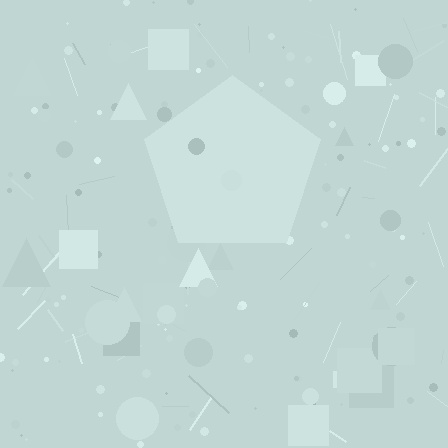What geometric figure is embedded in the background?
A pentagon is embedded in the background.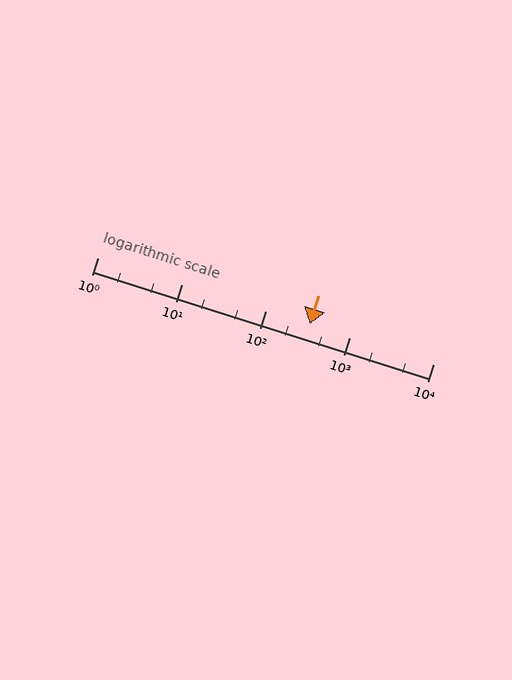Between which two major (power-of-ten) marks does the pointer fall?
The pointer is between 100 and 1000.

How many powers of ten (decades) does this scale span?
The scale spans 4 decades, from 1 to 10000.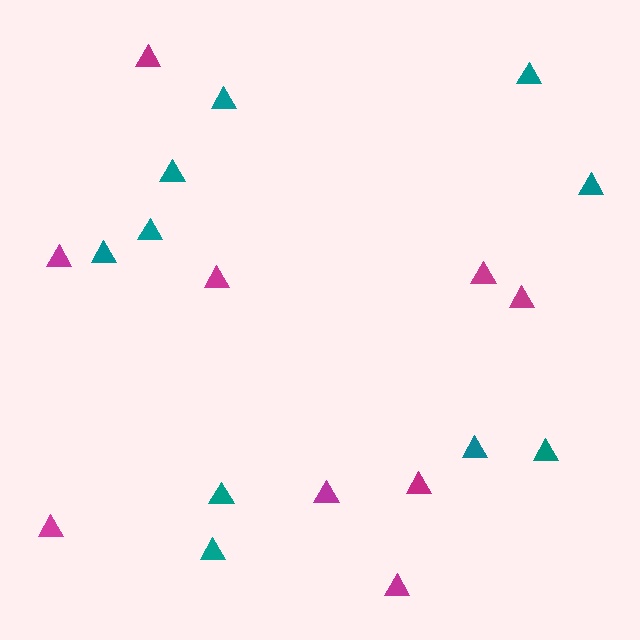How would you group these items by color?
There are 2 groups: one group of magenta triangles (9) and one group of teal triangles (10).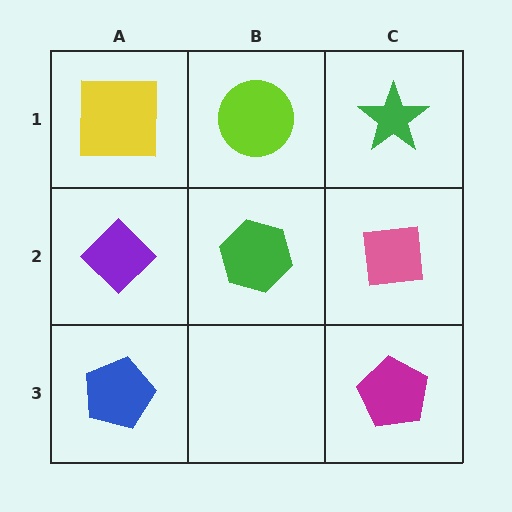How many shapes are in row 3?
2 shapes.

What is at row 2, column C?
A pink square.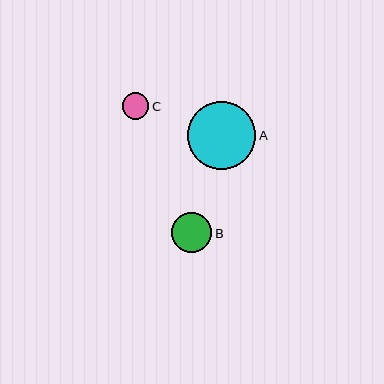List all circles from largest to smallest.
From largest to smallest: A, B, C.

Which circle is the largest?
Circle A is the largest with a size of approximately 68 pixels.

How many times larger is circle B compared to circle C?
Circle B is approximately 1.5 times the size of circle C.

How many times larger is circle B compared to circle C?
Circle B is approximately 1.5 times the size of circle C.